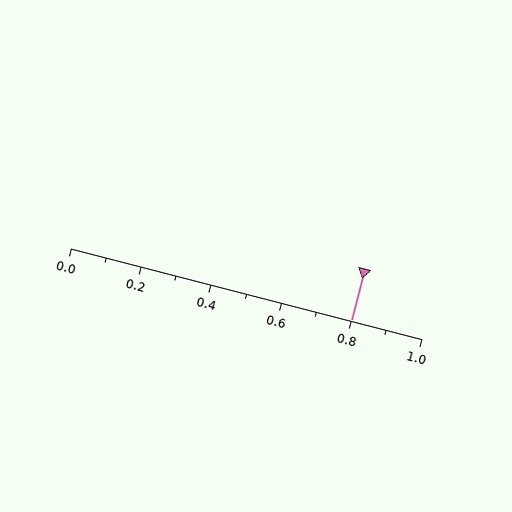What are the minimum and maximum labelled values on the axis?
The axis runs from 0.0 to 1.0.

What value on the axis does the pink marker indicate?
The marker indicates approximately 0.8.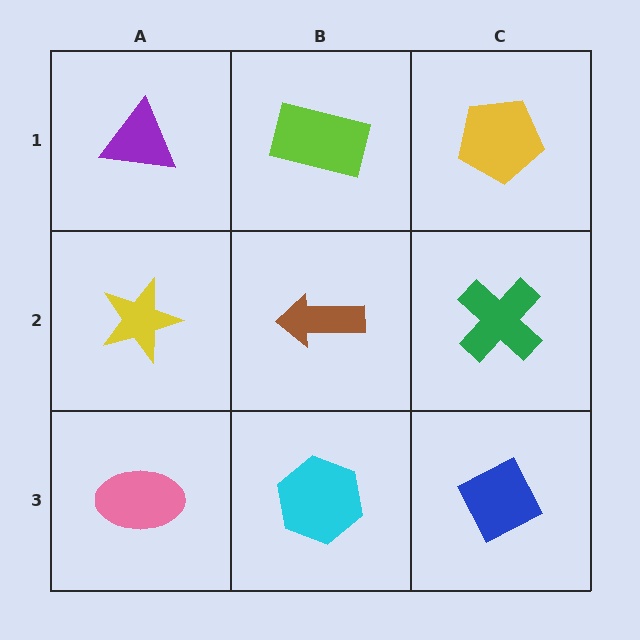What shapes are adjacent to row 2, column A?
A purple triangle (row 1, column A), a pink ellipse (row 3, column A), a brown arrow (row 2, column B).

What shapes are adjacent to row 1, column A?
A yellow star (row 2, column A), a lime rectangle (row 1, column B).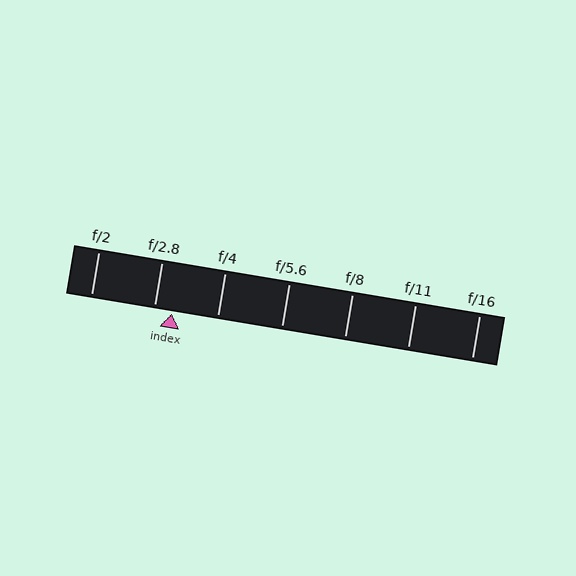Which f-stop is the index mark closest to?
The index mark is closest to f/2.8.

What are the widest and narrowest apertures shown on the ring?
The widest aperture shown is f/2 and the narrowest is f/16.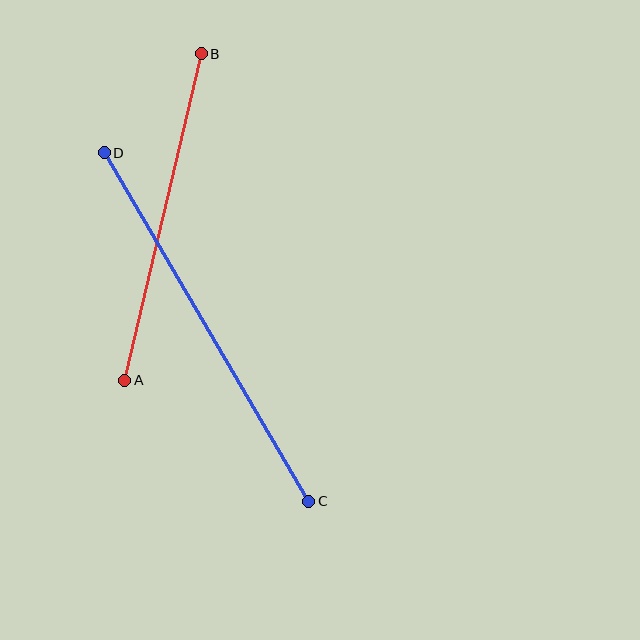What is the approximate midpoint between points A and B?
The midpoint is at approximately (163, 217) pixels.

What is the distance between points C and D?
The distance is approximately 404 pixels.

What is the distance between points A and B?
The distance is approximately 335 pixels.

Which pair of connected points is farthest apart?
Points C and D are farthest apart.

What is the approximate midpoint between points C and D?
The midpoint is at approximately (206, 327) pixels.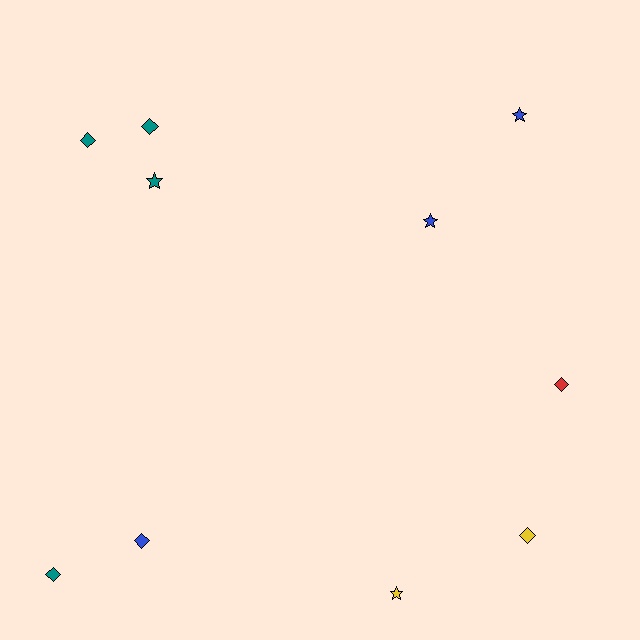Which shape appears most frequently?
Diamond, with 6 objects.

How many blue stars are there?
There are 2 blue stars.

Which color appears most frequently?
Teal, with 4 objects.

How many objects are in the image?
There are 10 objects.